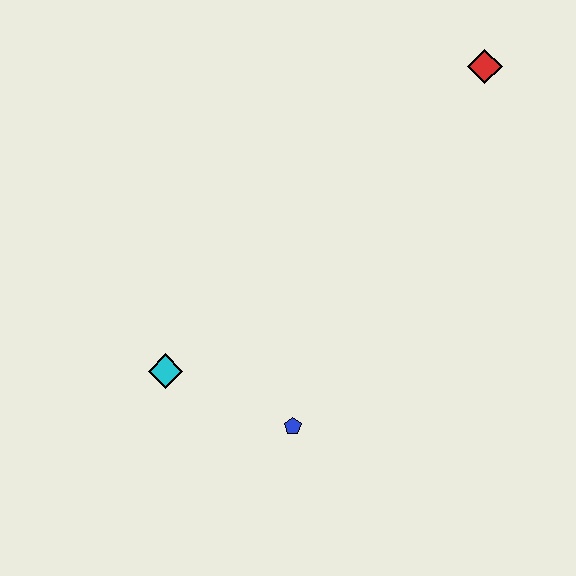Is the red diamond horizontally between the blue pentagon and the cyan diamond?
No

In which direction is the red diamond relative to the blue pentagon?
The red diamond is above the blue pentagon.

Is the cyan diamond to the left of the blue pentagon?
Yes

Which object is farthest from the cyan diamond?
The red diamond is farthest from the cyan diamond.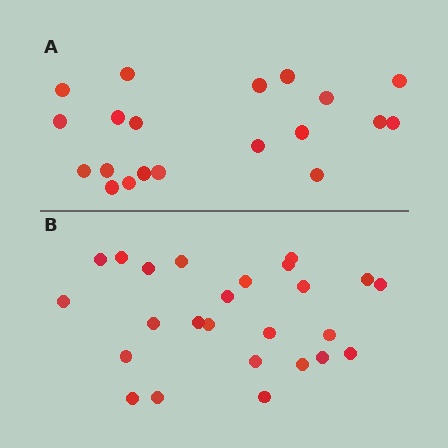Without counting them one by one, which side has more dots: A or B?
Region B (the bottom region) has more dots.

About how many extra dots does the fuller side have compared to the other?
Region B has about 5 more dots than region A.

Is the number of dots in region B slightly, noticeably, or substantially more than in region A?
Region B has noticeably more, but not dramatically so. The ratio is roughly 1.2 to 1.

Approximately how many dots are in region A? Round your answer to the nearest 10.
About 20 dots.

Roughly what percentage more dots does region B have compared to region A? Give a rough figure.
About 25% more.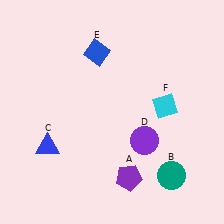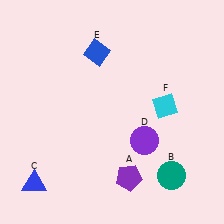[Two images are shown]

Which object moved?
The blue triangle (C) moved down.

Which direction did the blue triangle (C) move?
The blue triangle (C) moved down.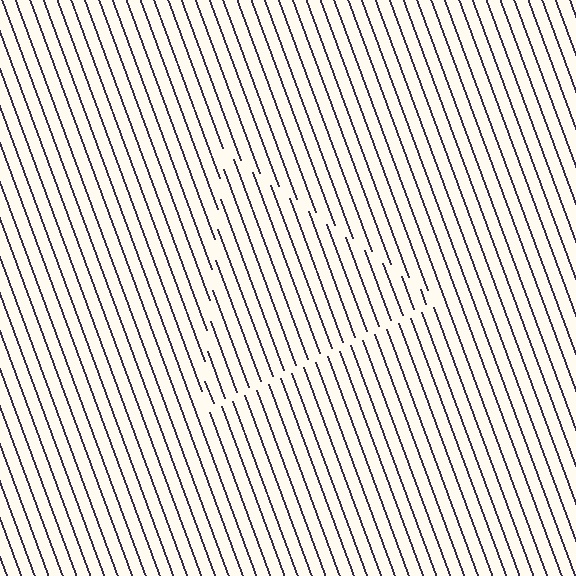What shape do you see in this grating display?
An illusory triangle. The interior of the shape contains the same grating, shifted by half a period — the contour is defined by the phase discontinuity where line-ends from the inner and outer gratings abut.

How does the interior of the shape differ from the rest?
The interior of the shape contains the same grating, shifted by half a period — the contour is defined by the phase discontinuity where line-ends from the inner and outer gratings abut.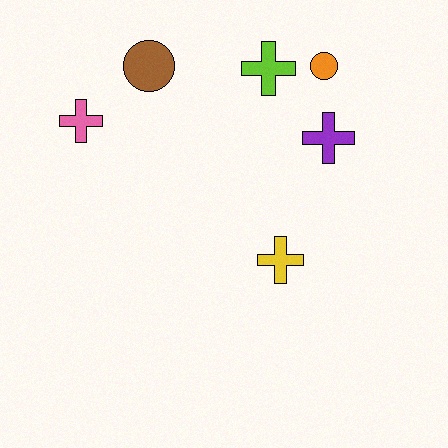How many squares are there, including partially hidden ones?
There are no squares.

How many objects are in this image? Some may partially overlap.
There are 6 objects.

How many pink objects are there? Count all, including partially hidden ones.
There is 1 pink object.